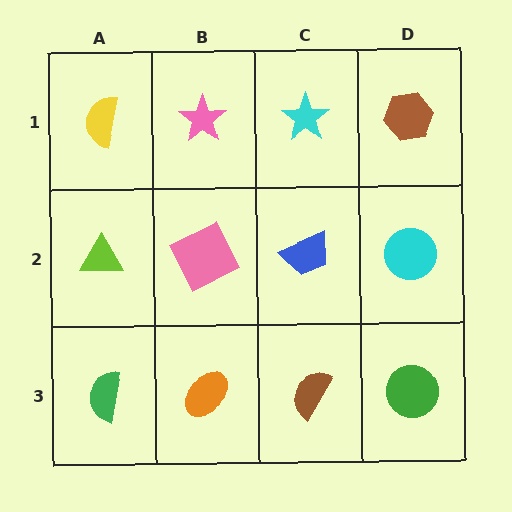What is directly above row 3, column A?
A lime triangle.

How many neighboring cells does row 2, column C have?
4.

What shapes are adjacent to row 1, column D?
A cyan circle (row 2, column D), a cyan star (row 1, column C).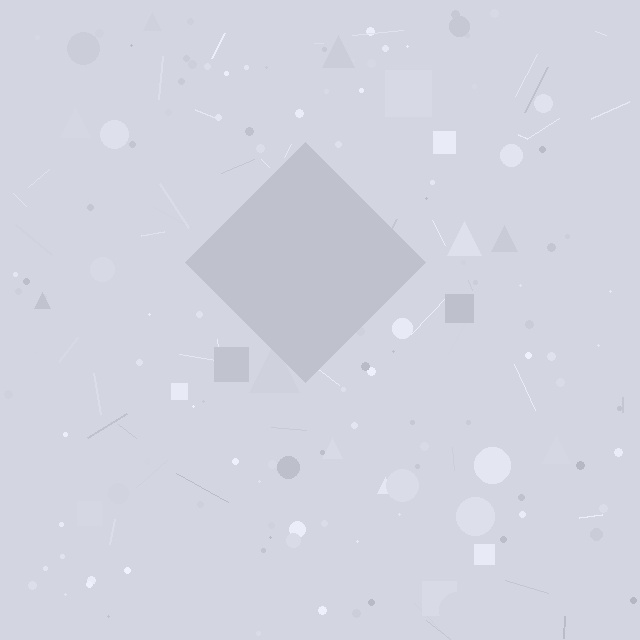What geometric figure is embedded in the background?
A diamond is embedded in the background.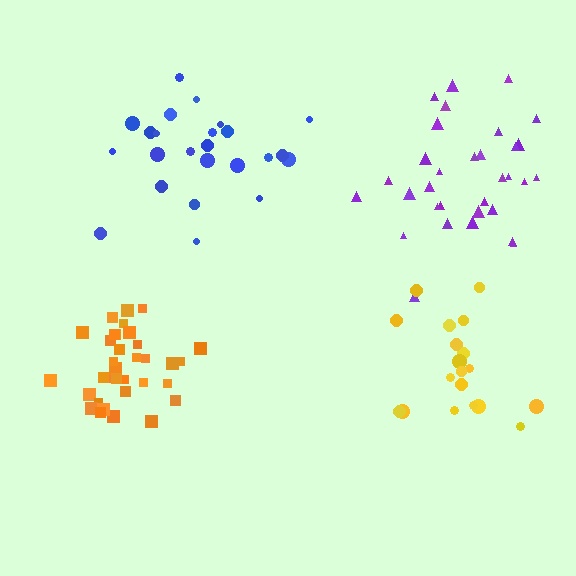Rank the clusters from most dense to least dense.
orange, purple, yellow, blue.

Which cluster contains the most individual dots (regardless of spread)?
Orange (34).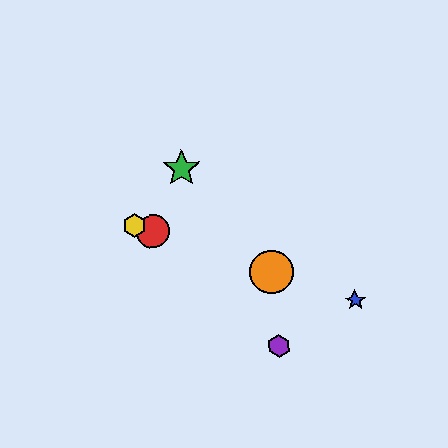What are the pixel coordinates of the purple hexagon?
The purple hexagon is at (279, 346).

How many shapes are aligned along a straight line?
4 shapes (the red circle, the blue star, the yellow hexagon, the orange circle) are aligned along a straight line.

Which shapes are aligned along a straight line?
The red circle, the blue star, the yellow hexagon, the orange circle are aligned along a straight line.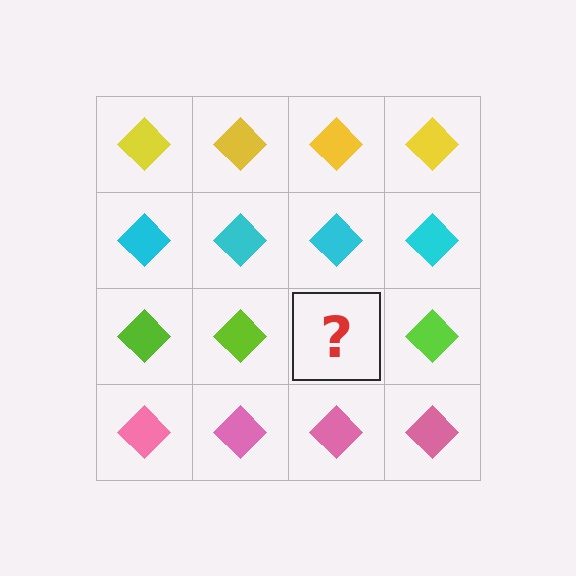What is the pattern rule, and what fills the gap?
The rule is that each row has a consistent color. The gap should be filled with a lime diamond.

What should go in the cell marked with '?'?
The missing cell should contain a lime diamond.